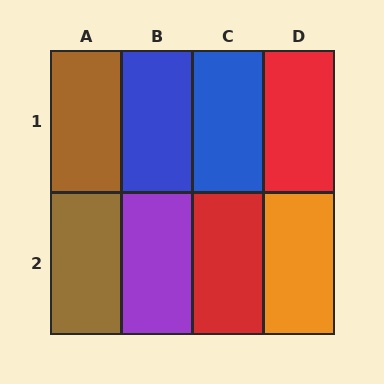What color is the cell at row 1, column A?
Brown.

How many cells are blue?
2 cells are blue.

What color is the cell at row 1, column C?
Blue.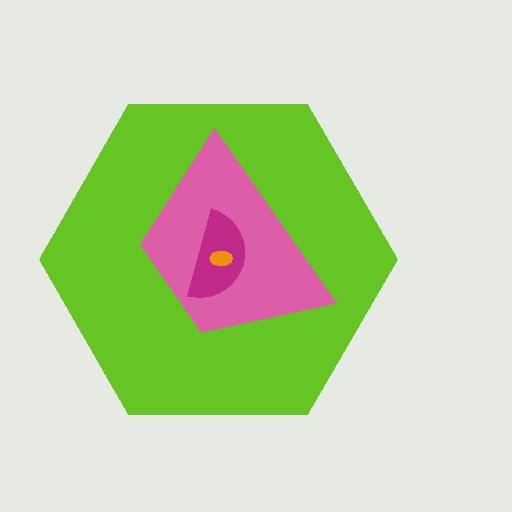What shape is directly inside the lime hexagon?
The pink trapezoid.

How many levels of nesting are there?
4.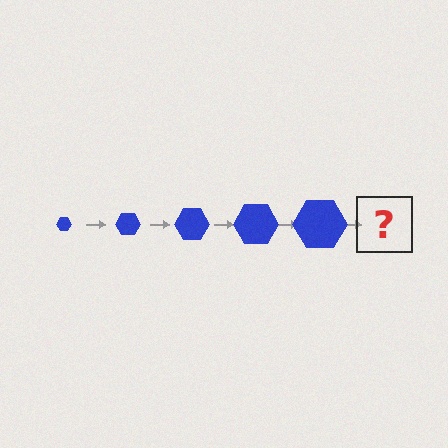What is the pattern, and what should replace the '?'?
The pattern is that the hexagon gets progressively larger each step. The '?' should be a blue hexagon, larger than the previous one.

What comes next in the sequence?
The next element should be a blue hexagon, larger than the previous one.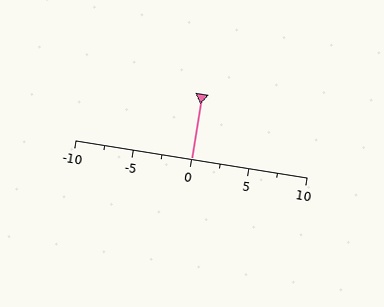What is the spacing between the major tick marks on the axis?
The major ticks are spaced 5 apart.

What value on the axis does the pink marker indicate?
The marker indicates approximately 0.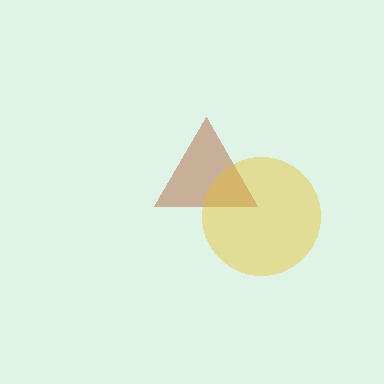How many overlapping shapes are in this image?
There are 2 overlapping shapes in the image.